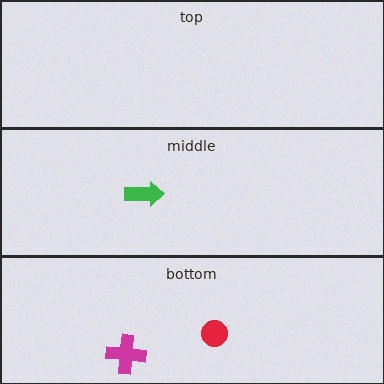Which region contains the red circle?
The bottom region.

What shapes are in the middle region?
The green arrow.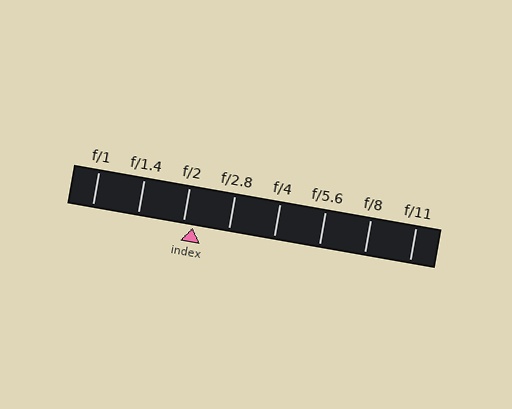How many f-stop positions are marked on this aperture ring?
There are 8 f-stop positions marked.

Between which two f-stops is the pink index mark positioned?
The index mark is between f/2 and f/2.8.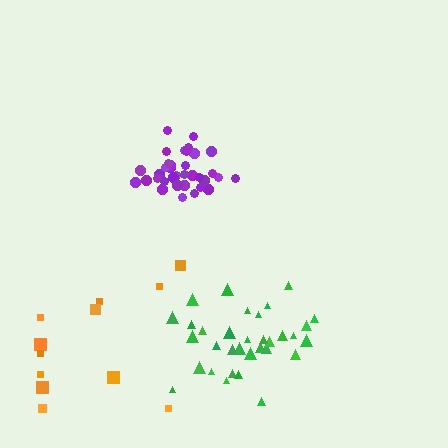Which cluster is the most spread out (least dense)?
Orange.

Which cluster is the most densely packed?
Purple.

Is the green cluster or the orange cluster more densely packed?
Green.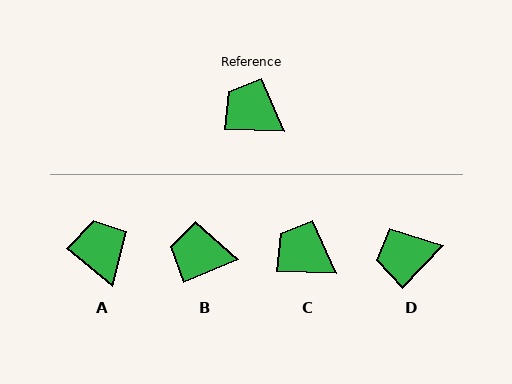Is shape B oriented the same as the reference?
No, it is off by about 25 degrees.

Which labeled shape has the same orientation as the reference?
C.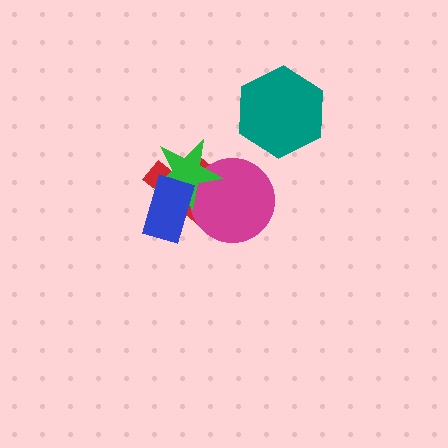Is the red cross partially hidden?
Yes, it is partially covered by another shape.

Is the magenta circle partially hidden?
Yes, it is partially covered by another shape.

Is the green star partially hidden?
Yes, it is partially covered by another shape.